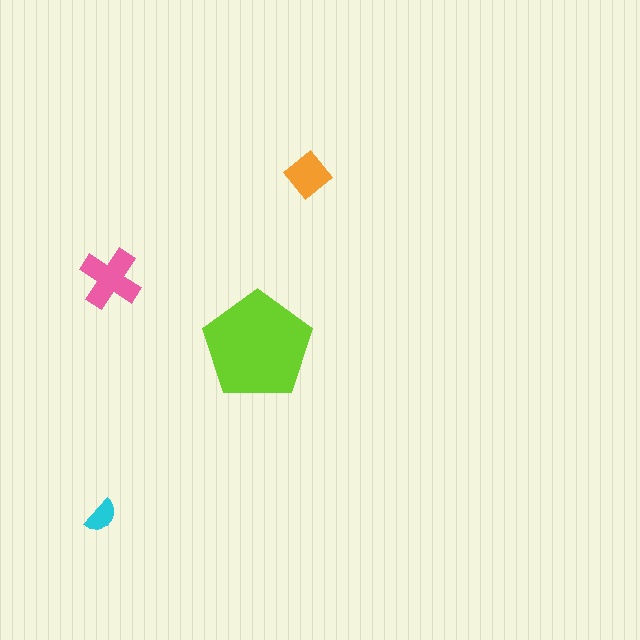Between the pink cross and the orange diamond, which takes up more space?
The pink cross.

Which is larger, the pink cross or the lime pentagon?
The lime pentagon.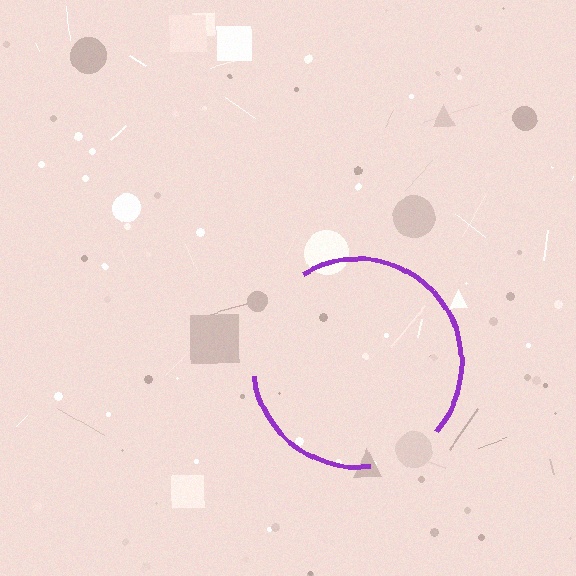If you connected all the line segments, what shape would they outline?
They would outline a circle.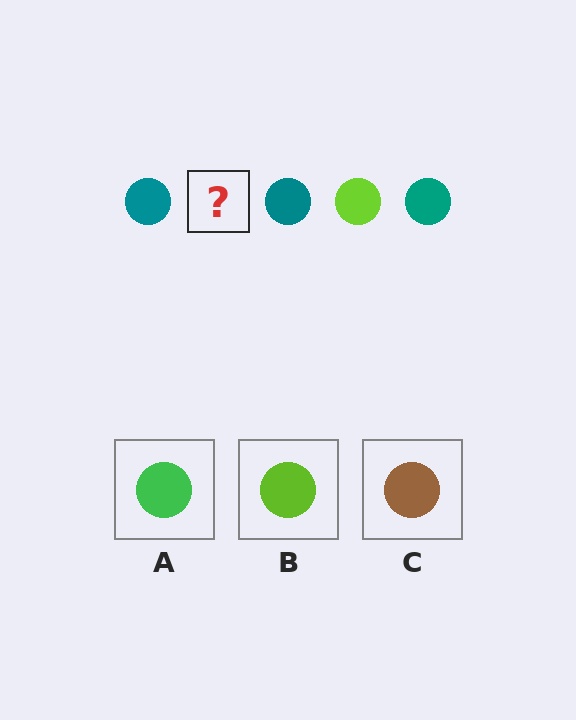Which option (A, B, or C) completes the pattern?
B.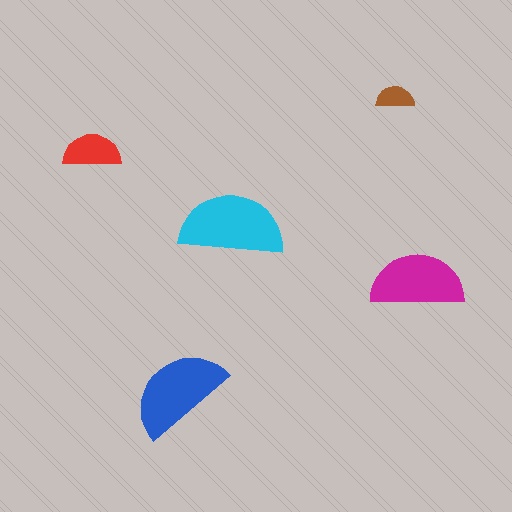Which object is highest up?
The brown semicircle is topmost.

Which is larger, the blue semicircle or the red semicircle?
The blue one.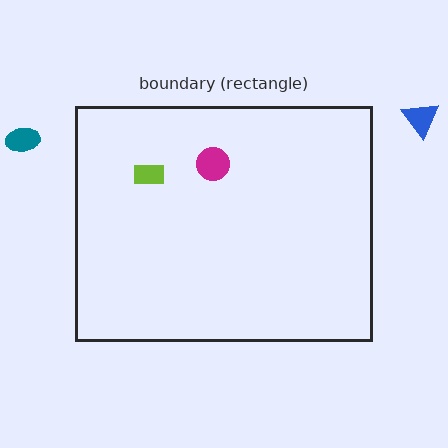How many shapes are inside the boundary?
2 inside, 2 outside.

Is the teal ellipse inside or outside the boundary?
Outside.